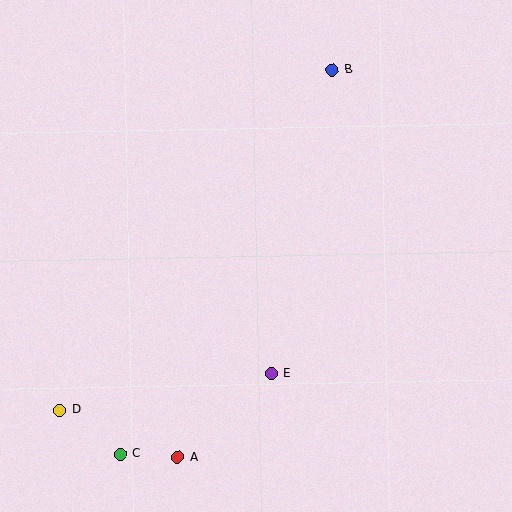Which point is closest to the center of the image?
Point E at (271, 373) is closest to the center.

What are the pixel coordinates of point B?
Point B is at (332, 70).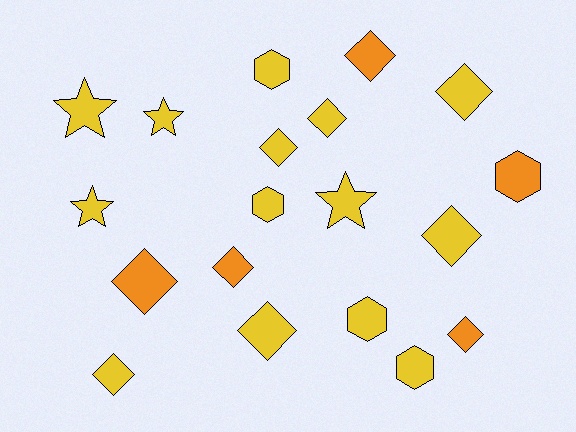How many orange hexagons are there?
There is 1 orange hexagon.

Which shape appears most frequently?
Diamond, with 10 objects.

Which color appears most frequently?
Yellow, with 14 objects.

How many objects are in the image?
There are 19 objects.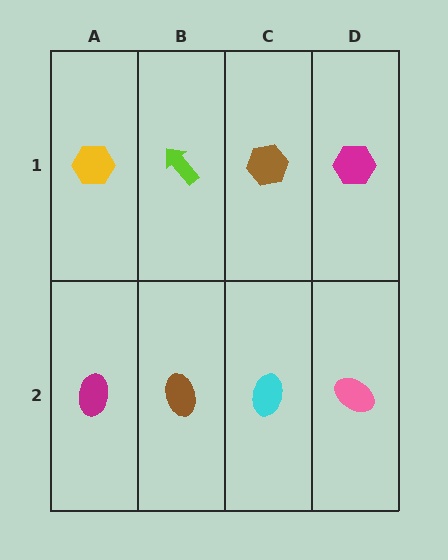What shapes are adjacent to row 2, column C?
A brown hexagon (row 1, column C), a brown ellipse (row 2, column B), a pink ellipse (row 2, column D).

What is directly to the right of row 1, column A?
A lime arrow.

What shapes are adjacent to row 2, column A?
A yellow hexagon (row 1, column A), a brown ellipse (row 2, column B).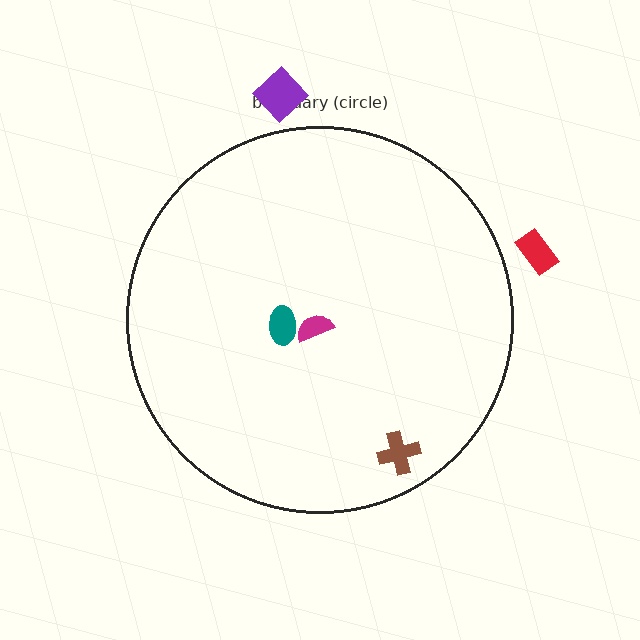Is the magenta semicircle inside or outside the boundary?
Inside.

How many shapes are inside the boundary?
3 inside, 2 outside.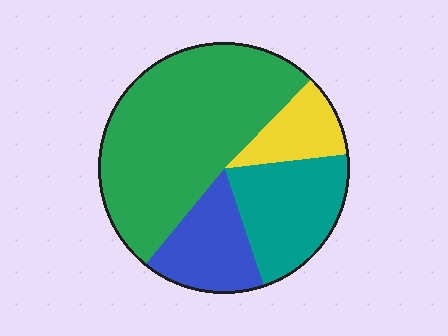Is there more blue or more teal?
Teal.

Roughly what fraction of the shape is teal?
Teal covers 21% of the shape.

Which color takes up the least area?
Yellow, at roughly 10%.